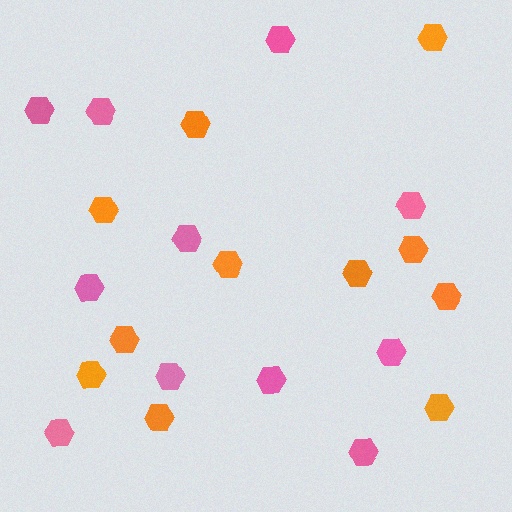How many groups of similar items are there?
There are 2 groups: one group of orange hexagons (11) and one group of pink hexagons (11).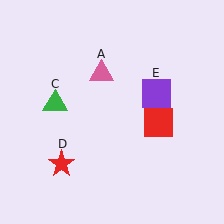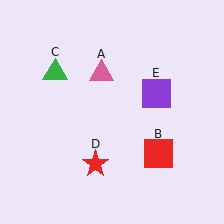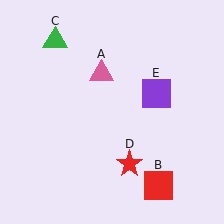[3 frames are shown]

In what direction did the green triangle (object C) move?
The green triangle (object C) moved up.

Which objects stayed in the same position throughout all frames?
Pink triangle (object A) and purple square (object E) remained stationary.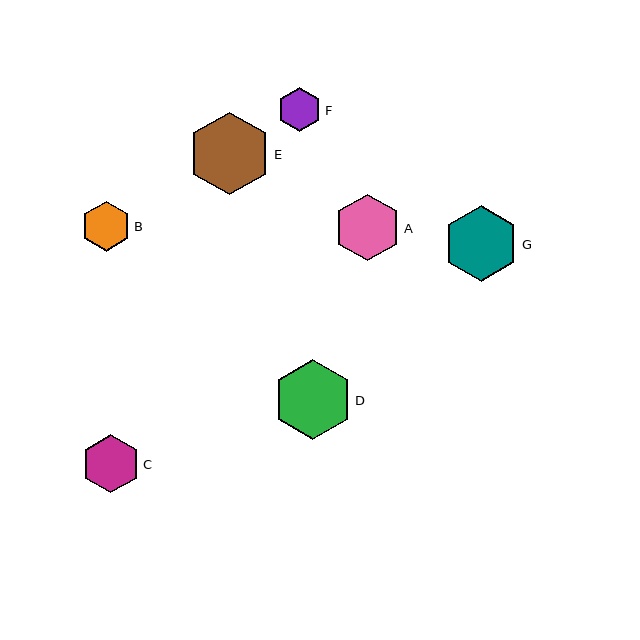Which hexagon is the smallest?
Hexagon F is the smallest with a size of approximately 45 pixels.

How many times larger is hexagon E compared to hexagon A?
Hexagon E is approximately 1.2 times the size of hexagon A.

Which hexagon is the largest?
Hexagon E is the largest with a size of approximately 83 pixels.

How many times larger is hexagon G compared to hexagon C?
Hexagon G is approximately 1.3 times the size of hexagon C.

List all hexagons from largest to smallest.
From largest to smallest: E, D, G, A, C, B, F.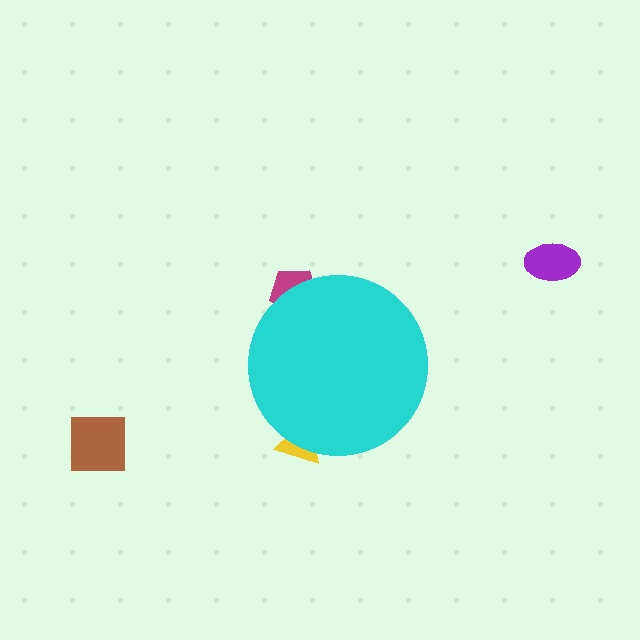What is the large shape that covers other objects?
A cyan circle.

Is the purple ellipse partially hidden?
No, the purple ellipse is fully visible.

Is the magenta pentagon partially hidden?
Yes, the magenta pentagon is partially hidden behind the cyan circle.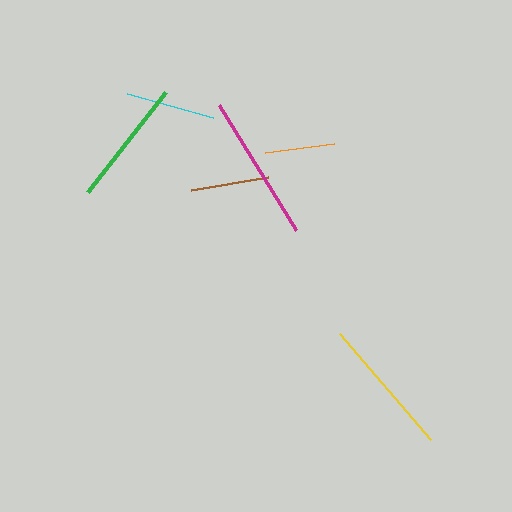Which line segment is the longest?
The magenta line is the longest at approximately 147 pixels.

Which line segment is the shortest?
The orange line is the shortest at approximately 70 pixels.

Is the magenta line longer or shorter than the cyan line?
The magenta line is longer than the cyan line.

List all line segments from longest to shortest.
From longest to shortest: magenta, yellow, green, cyan, brown, orange.